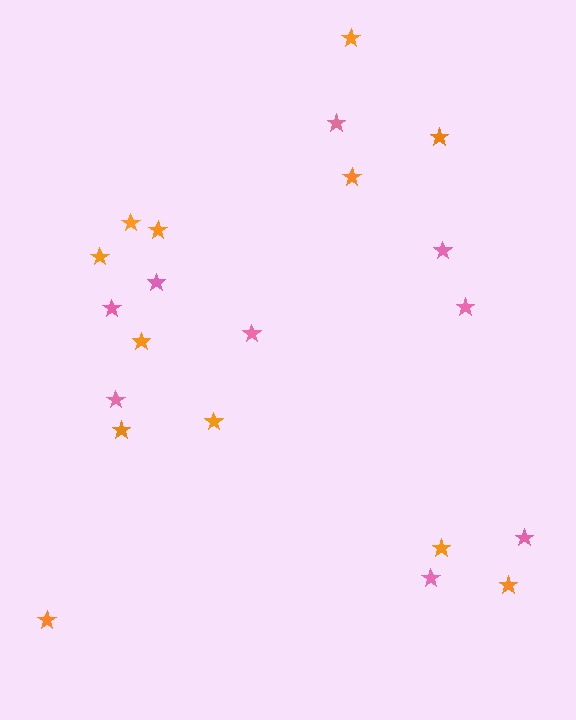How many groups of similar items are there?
There are 2 groups: one group of pink stars (9) and one group of orange stars (12).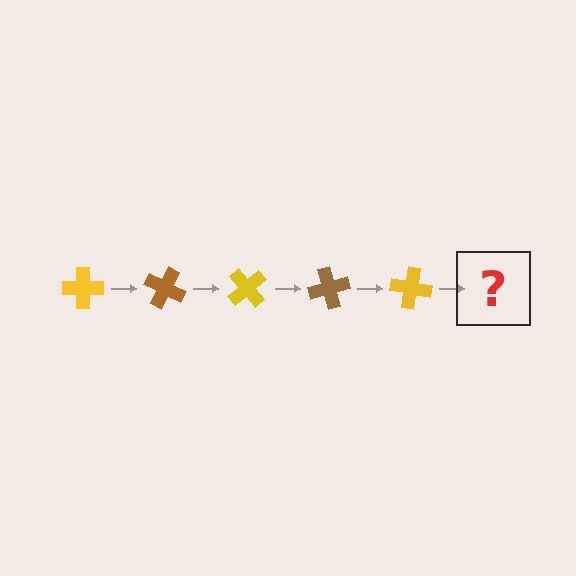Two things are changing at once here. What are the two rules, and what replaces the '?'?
The two rules are that it rotates 25 degrees each step and the color cycles through yellow and brown. The '?' should be a brown cross, rotated 125 degrees from the start.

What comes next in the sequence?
The next element should be a brown cross, rotated 125 degrees from the start.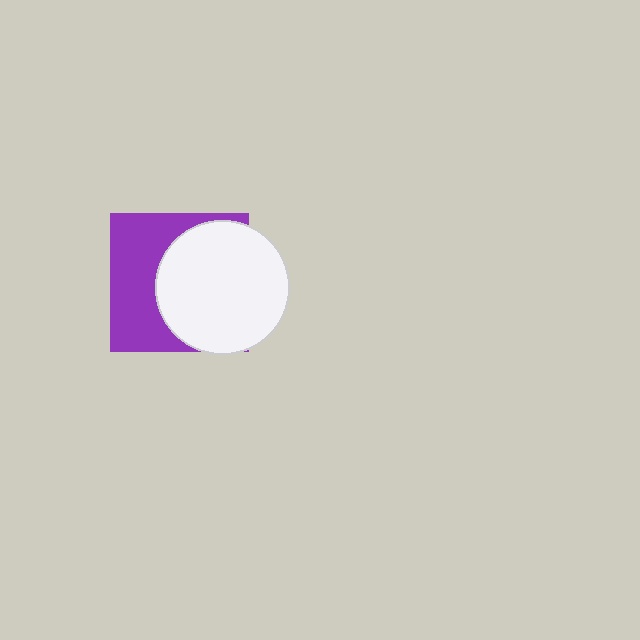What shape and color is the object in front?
The object in front is a white circle.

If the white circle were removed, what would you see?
You would see the complete purple square.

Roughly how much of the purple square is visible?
About half of it is visible (roughly 45%).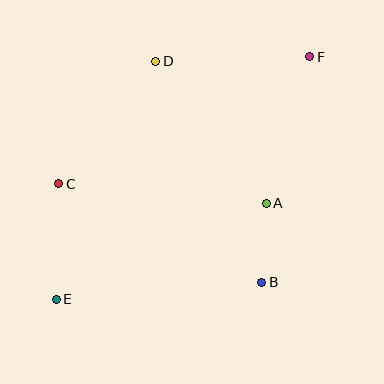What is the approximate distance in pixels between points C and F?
The distance between C and F is approximately 281 pixels.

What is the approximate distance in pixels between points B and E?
The distance between B and E is approximately 207 pixels.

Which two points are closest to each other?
Points A and B are closest to each other.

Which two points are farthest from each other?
Points E and F are farthest from each other.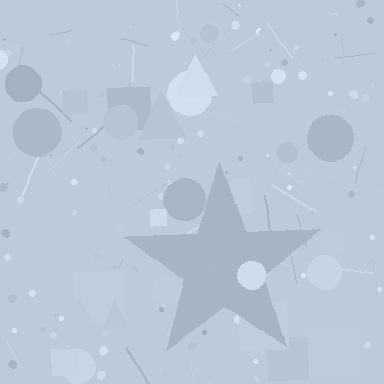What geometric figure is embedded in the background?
A star is embedded in the background.